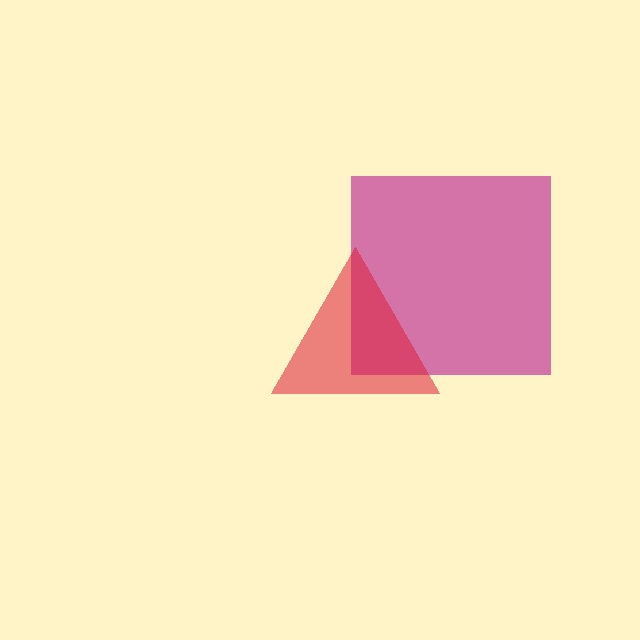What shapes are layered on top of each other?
The layered shapes are: a magenta square, a red triangle.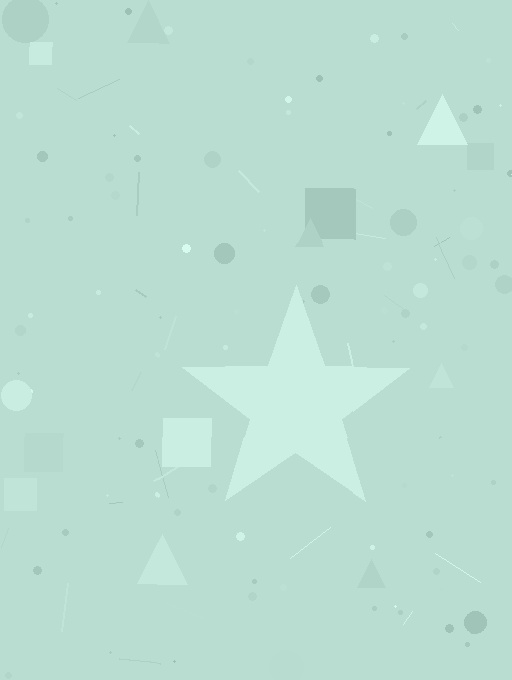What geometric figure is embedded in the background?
A star is embedded in the background.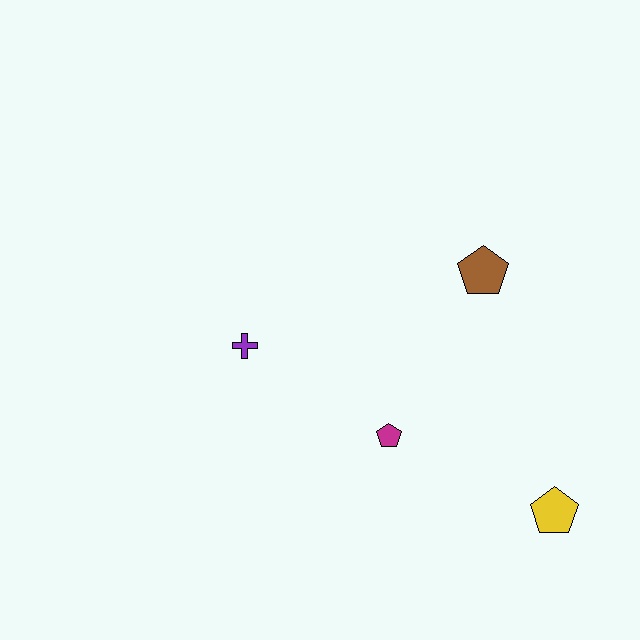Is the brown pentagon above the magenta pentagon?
Yes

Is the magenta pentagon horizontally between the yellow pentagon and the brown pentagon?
No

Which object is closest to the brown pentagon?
The magenta pentagon is closest to the brown pentagon.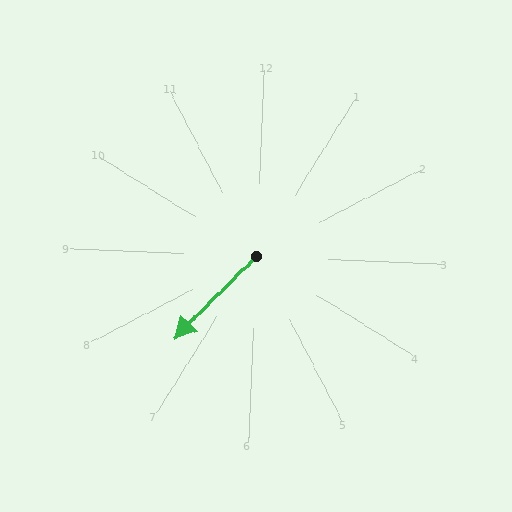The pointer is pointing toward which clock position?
Roughly 7 o'clock.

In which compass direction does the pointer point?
Southwest.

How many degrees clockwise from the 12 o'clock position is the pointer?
Approximately 222 degrees.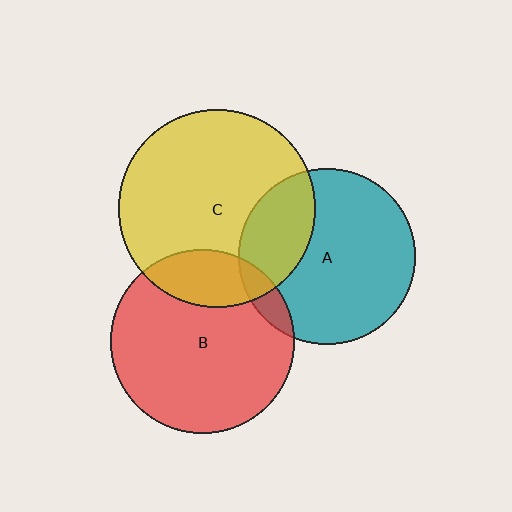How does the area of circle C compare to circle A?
Approximately 1.2 times.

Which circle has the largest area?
Circle C (yellow).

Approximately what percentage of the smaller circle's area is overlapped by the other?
Approximately 20%.